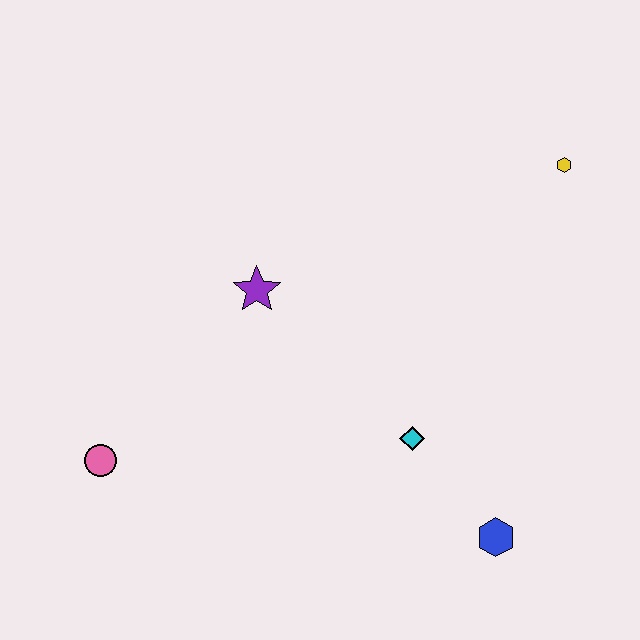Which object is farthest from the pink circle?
The yellow hexagon is farthest from the pink circle.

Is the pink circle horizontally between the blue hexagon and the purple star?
No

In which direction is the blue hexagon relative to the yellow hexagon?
The blue hexagon is below the yellow hexagon.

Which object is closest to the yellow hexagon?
The cyan diamond is closest to the yellow hexagon.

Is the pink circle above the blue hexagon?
Yes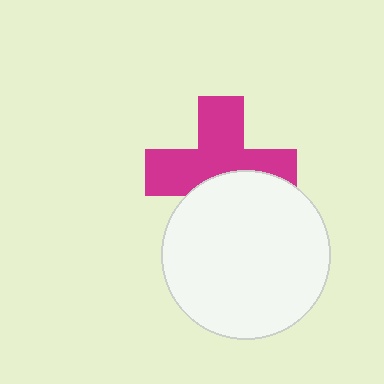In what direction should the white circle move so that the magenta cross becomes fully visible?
The white circle should move down. That is the shortest direction to clear the overlap and leave the magenta cross fully visible.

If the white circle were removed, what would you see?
You would see the complete magenta cross.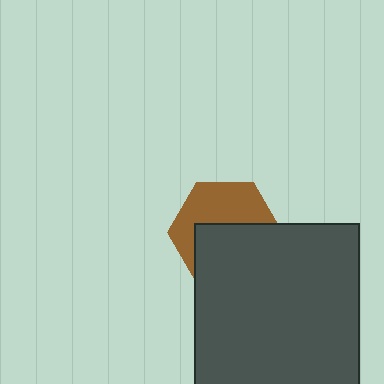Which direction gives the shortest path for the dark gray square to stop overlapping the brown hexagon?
Moving down gives the shortest separation.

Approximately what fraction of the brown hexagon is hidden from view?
Roughly 52% of the brown hexagon is hidden behind the dark gray square.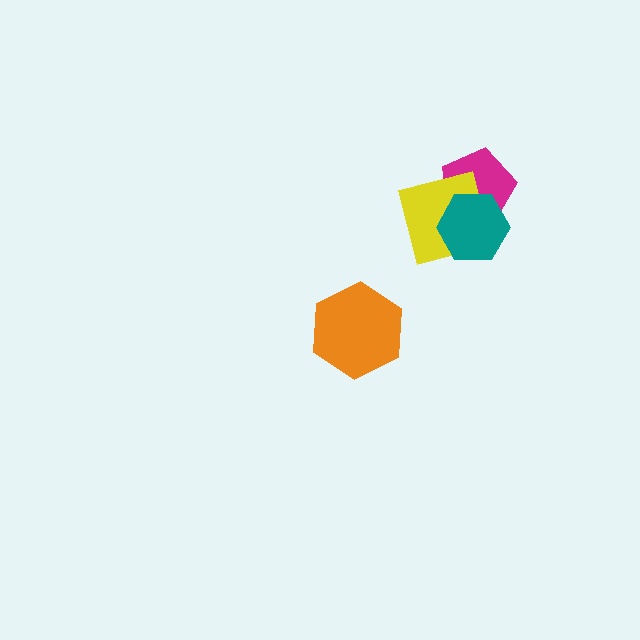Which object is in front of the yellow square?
The teal hexagon is in front of the yellow square.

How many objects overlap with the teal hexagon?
2 objects overlap with the teal hexagon.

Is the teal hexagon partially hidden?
No, no other shape covers it.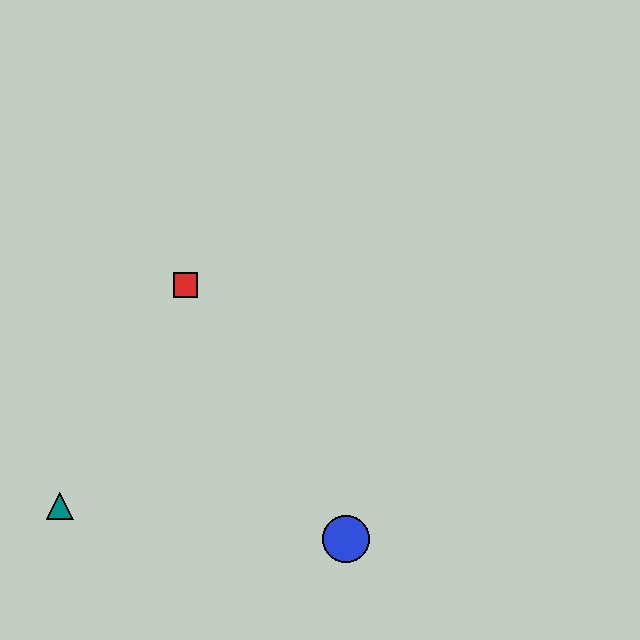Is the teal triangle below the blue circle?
No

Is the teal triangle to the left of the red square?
Yes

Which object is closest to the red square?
The teal triangle is closest to the red square.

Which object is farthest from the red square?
The blue circle is farthest from the red square.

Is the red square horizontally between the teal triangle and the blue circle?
Yes